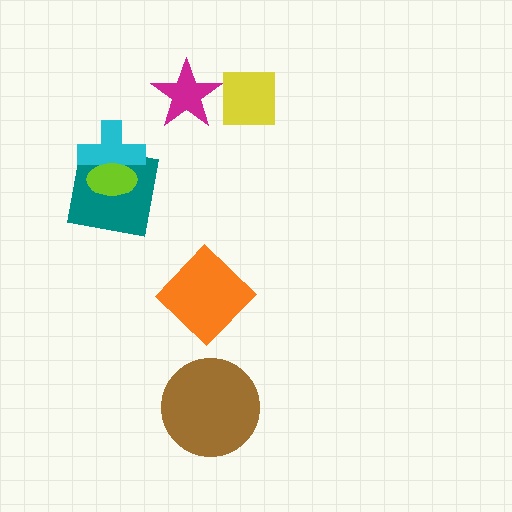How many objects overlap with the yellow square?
0 objects overlap with the yellow square.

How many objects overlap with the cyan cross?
2 objects overlap with the cyan cross.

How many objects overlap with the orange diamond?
0 objects overlap with the orange diamond.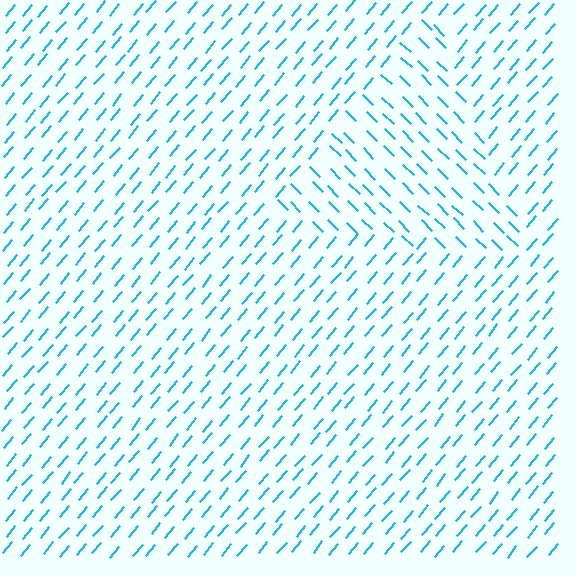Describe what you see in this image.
The image is filled with small cyan line segments. A triangle region in the image has lines oriented differently from the surrounding lines, creating a visible texture boundary.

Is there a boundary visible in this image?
Yes, there is a texture boundary formed by a change in line orientation.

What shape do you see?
I see a triangle.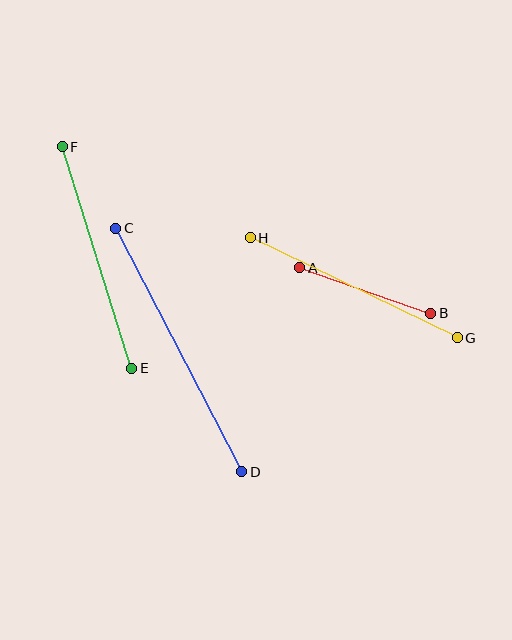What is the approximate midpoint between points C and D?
The midpoint is at approximately (179, 350) pixels.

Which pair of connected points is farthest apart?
Points C and D are farthest apart.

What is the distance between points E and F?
The distance is approximately 232 pixels.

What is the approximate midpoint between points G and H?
The midpoint is at approximately (354, 288) pixels.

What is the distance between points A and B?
The distance is approximately 139 pixels.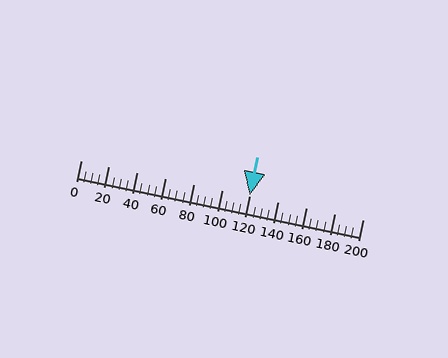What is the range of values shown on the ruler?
The ruler shows values from 0 to 200.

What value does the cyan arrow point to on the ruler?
The cyan arrow points to approximately 120.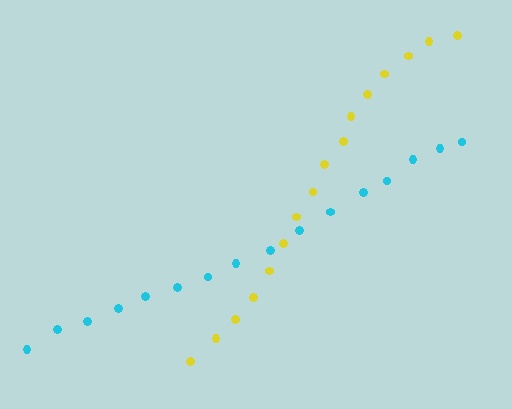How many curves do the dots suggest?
There are 2 distinct paths.